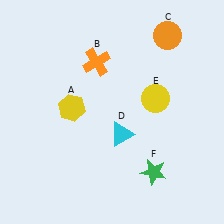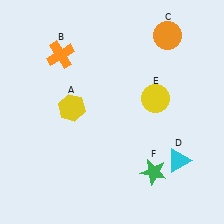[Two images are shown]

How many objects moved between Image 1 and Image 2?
2 objects moved between the two images.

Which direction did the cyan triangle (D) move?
The cyan triangle (D) moved right.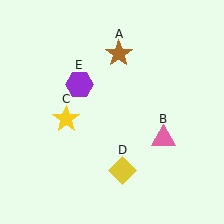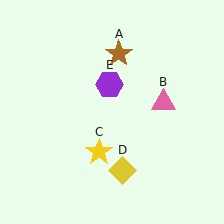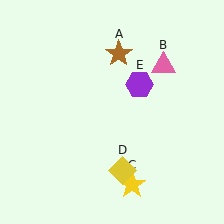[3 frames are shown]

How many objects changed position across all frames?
3 objects changed position: pink triangle (object B), yellow star (object C), purple hexagon (object E).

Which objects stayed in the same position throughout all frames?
Brown star (object A) and yellow diamond (object D) remained stationary.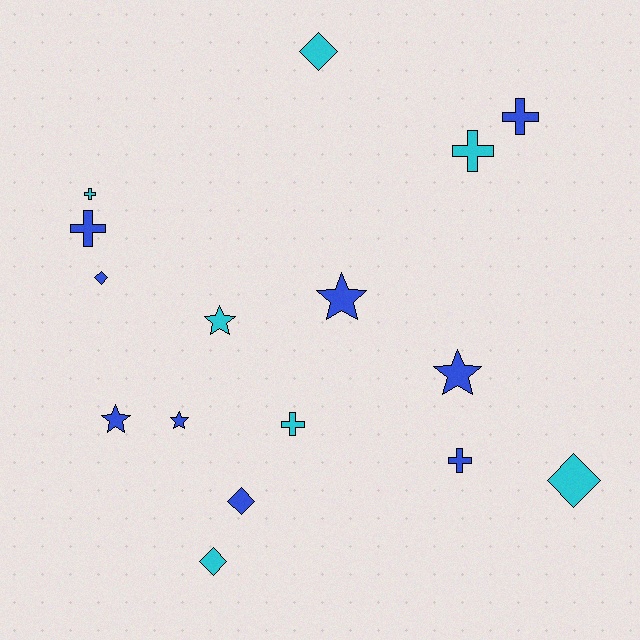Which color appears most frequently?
Blue, with 9 objects.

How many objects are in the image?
There are 16 objects.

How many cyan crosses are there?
There are 3 cyan crosses.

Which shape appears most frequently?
Cross, with 6 objects.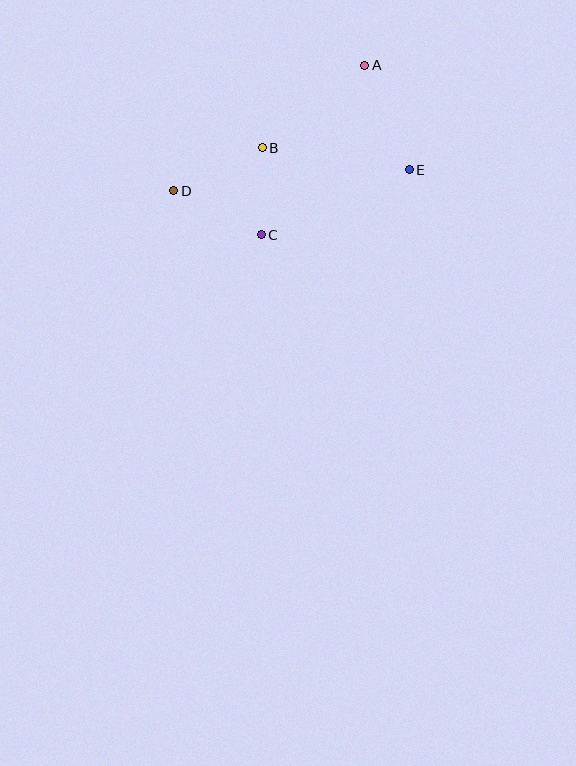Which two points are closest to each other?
Points B and C are closest to each other.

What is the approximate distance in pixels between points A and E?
The distance between A and E is approximately 113 pixels.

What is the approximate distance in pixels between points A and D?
The distance between A and D is approximately 228 pixels.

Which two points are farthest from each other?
Points D and E are farthest from each other.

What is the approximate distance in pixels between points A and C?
The distance between A and C is approximately 198 pixels.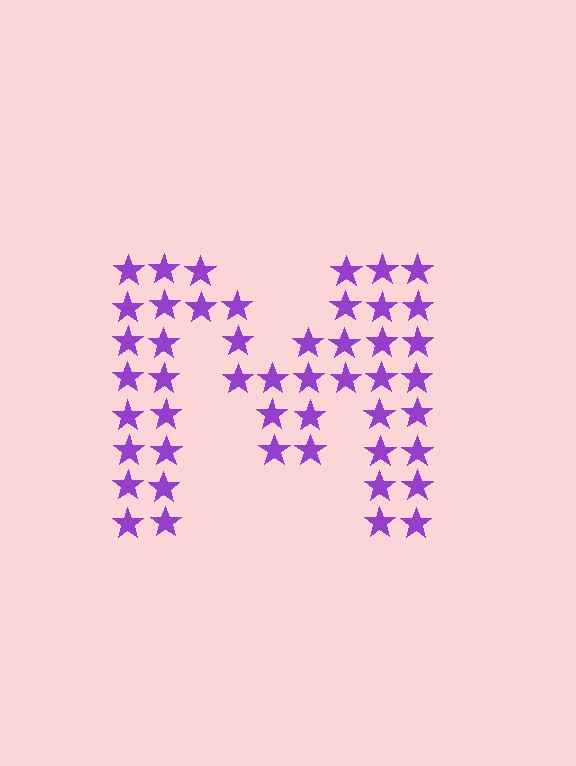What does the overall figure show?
The overall figure shows the letter M.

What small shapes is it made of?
It is made of small stars.